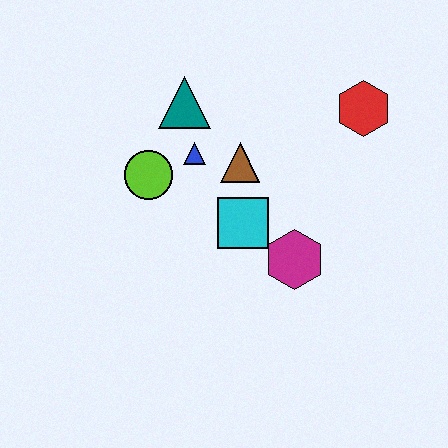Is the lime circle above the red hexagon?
No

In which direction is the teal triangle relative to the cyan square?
The teal triangle is above the cyan square.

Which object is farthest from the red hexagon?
The lime circle is farthest from the red hexagon.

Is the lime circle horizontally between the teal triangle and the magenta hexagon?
No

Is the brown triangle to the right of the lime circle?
Yes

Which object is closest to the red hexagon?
The brown triangle is closest to the red hexagon.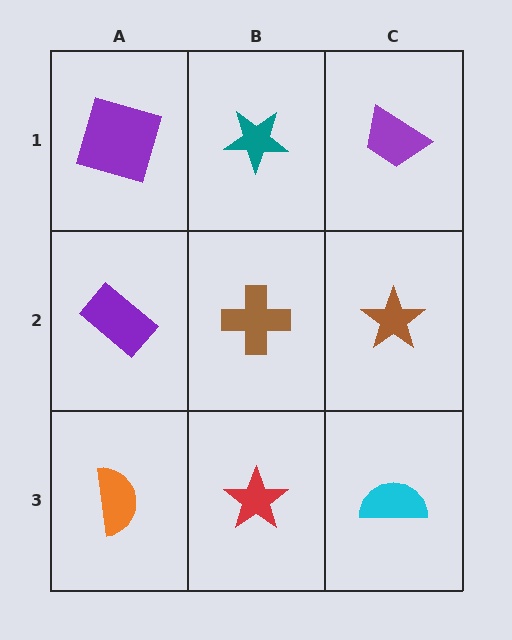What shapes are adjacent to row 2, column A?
A purple square (row 1, column A), an orange semicircle (row 3, column A), a brown cross (row 2, column B).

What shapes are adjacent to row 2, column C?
A purple trapezoid (row 1, column C), a cyan semicircle (row 3, column C), a brown cross (row 2, column B).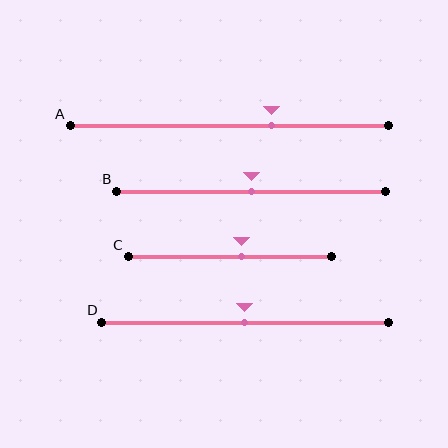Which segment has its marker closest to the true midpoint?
Segment B has its marker closest to the true midpoint.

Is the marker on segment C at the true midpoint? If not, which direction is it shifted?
No, the marker on segment C is shifted to the right by about 6% of the segment length.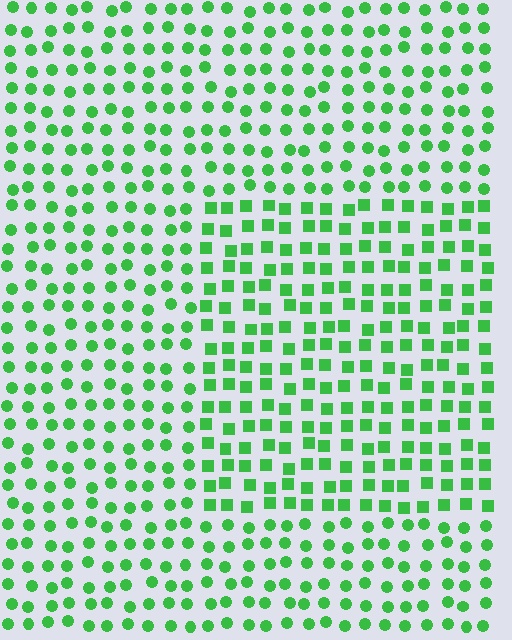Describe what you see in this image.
The image is filled with small green elements arranged in a uniform grid. A rectangle-shaped region contains squares, while the surrounding area contains circles. The boundary is defined purely by the change in element shape.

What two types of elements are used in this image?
The image uses squares inside the rectangle region and circles outside it.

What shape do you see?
I see a rectangle.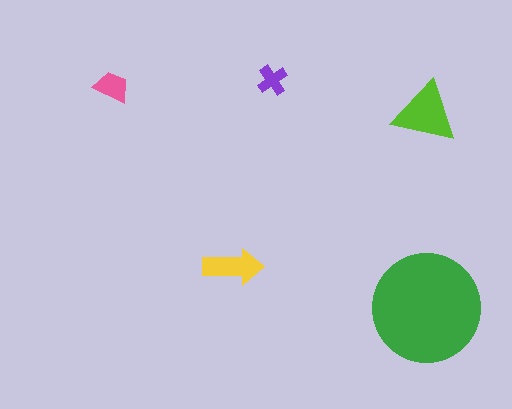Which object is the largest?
The green circle.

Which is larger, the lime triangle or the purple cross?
The lime triangle.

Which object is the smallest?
The purple cross.